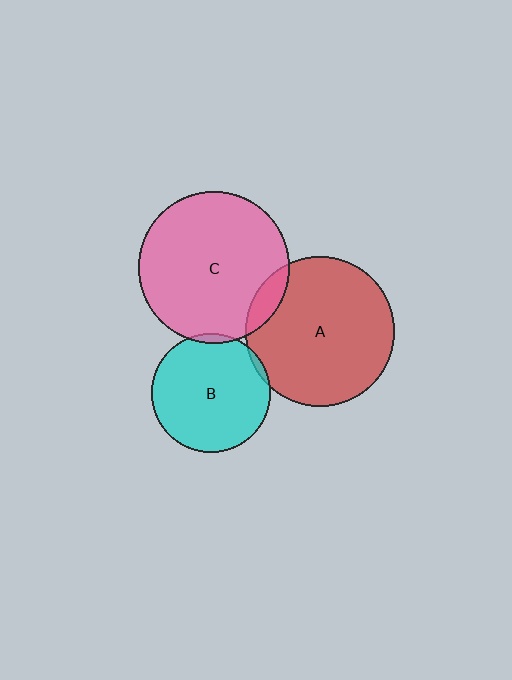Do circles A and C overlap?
Yes.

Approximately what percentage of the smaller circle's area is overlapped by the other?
Approximately 10%.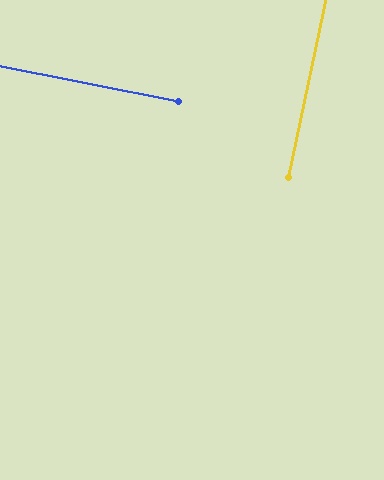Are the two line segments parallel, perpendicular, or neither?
Perpendicular — they meet at approximately 89°.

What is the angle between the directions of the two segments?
Approximately 89 degrees.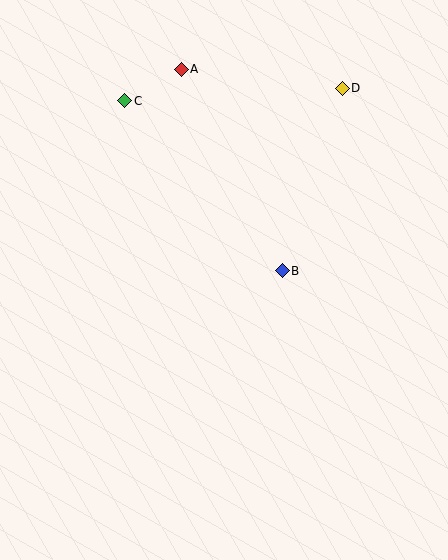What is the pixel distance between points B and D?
The distance between B and D is 192 pixels.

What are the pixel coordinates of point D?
Point D is at (342, 88).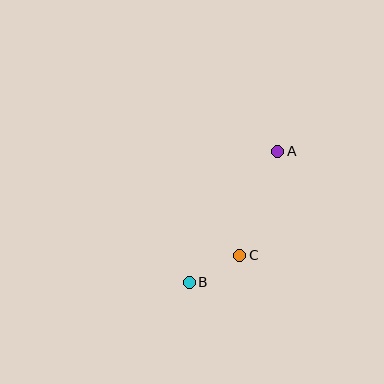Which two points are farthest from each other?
Points A and B are farthest from each other.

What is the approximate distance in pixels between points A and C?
The distance between A and C is approximately 111 pixels.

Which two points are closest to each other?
Points B and C are closest to each other.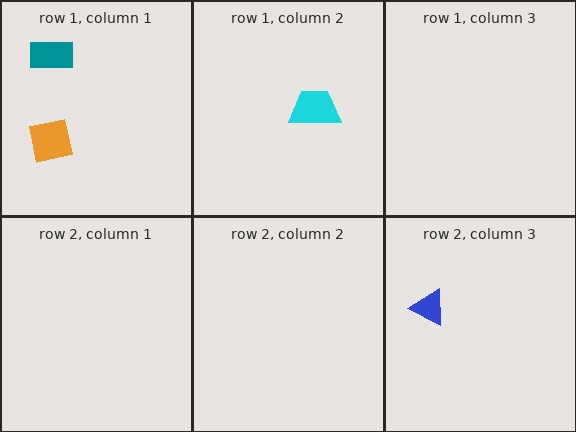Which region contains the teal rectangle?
The row 1, column 1 region.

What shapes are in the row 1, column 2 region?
The cyan trapezoid.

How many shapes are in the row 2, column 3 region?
1.